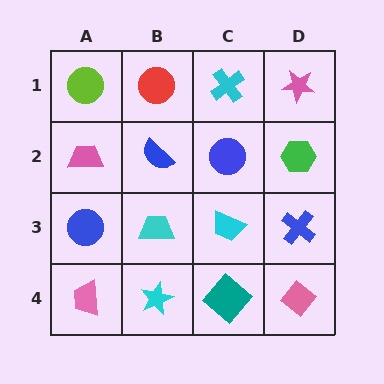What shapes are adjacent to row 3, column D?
A green hexagon (row 2, column D), a pink diamond (row 4, column D), a cyan trapezoid (row 3, column C).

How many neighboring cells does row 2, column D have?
3.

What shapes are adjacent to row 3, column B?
A blue semicircle (row 2, column B), a cyan star (row 4, column B), a blue circle (row 3, column A), a cyan trapezoid (row 3, column C).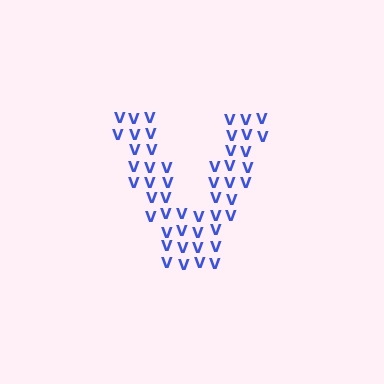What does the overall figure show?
The overall figure shows the letter V.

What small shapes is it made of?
It is made of small letter V's.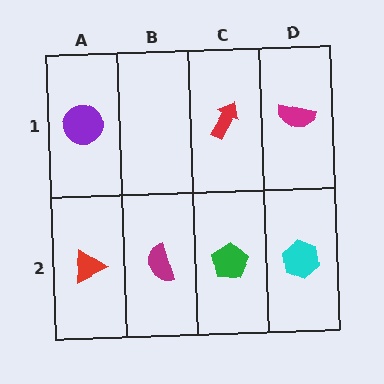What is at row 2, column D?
A cyan hexagon.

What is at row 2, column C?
A green pentagon.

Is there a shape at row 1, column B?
No, that cell is empty.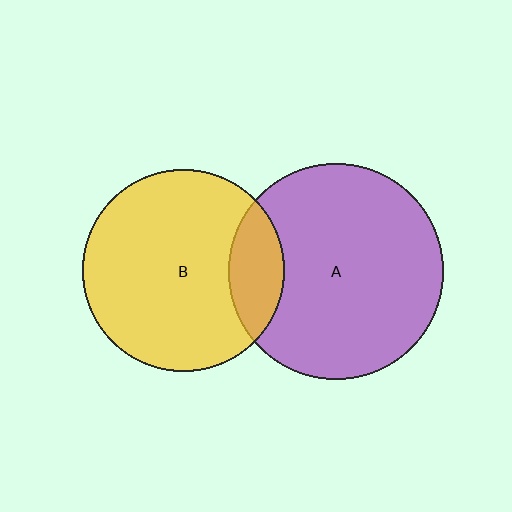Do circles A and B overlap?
Yes.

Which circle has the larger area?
Circle A (purple).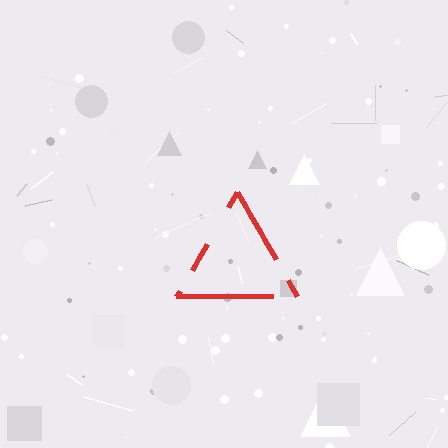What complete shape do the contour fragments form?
The contour fragments form a triangle.